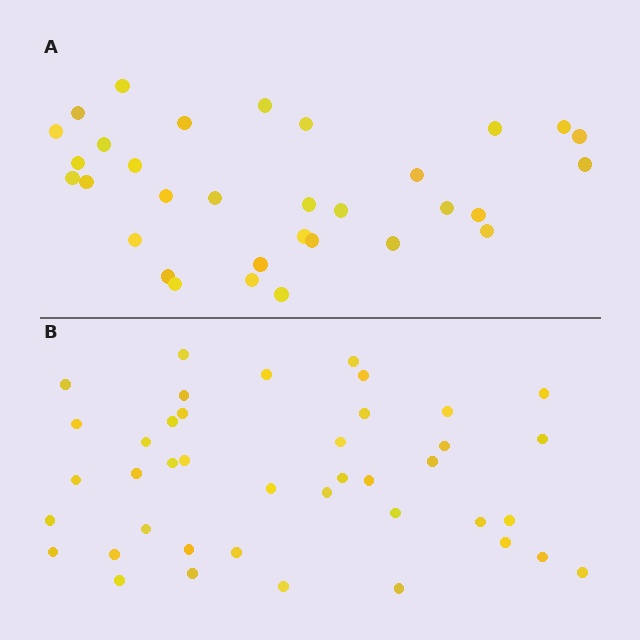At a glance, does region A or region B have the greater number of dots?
Region B (the bottom region) has more dots.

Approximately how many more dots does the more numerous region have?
Region B has roughly 8 or so more dots than region A.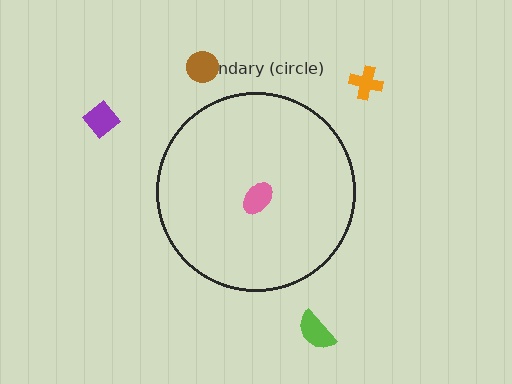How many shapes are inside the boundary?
1 inside, 4 outside.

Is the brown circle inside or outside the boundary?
Outside.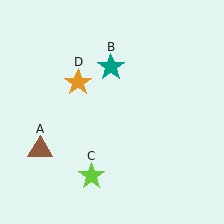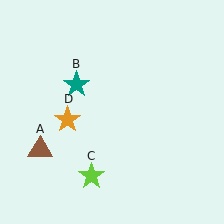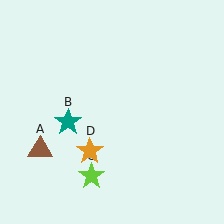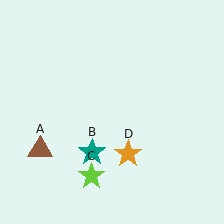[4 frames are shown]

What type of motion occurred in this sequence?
The teal star (object B), orange star (object D) rotated counterclockwise around the center of the scene.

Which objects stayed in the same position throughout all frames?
Brown triangle (object A) and lime star (object C) remained stationary.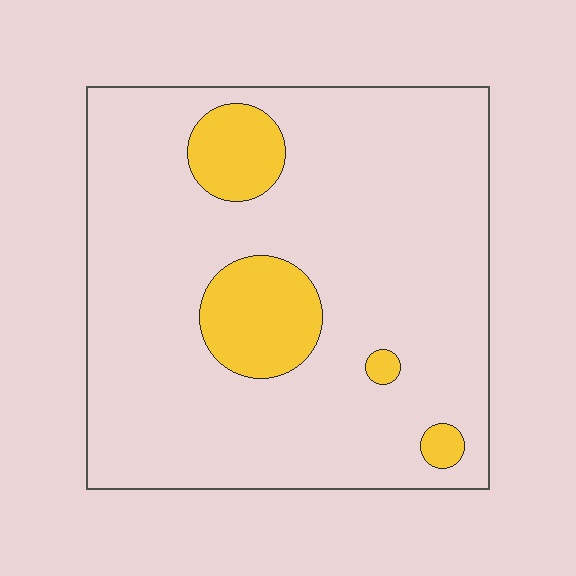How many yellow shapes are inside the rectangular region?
4.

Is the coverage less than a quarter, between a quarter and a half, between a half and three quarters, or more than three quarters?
Less than a quarter.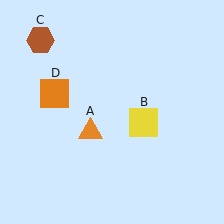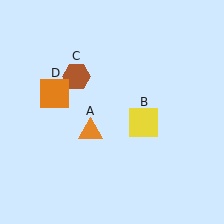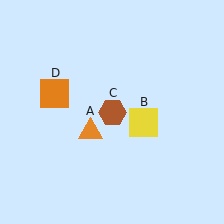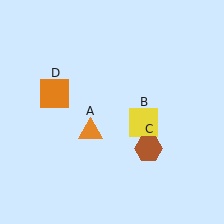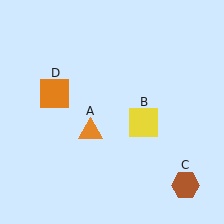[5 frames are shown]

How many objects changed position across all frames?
1 object changed position: brown hexagon (object C).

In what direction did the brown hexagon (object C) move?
The brown hexagon (object C) moved down and to the right.